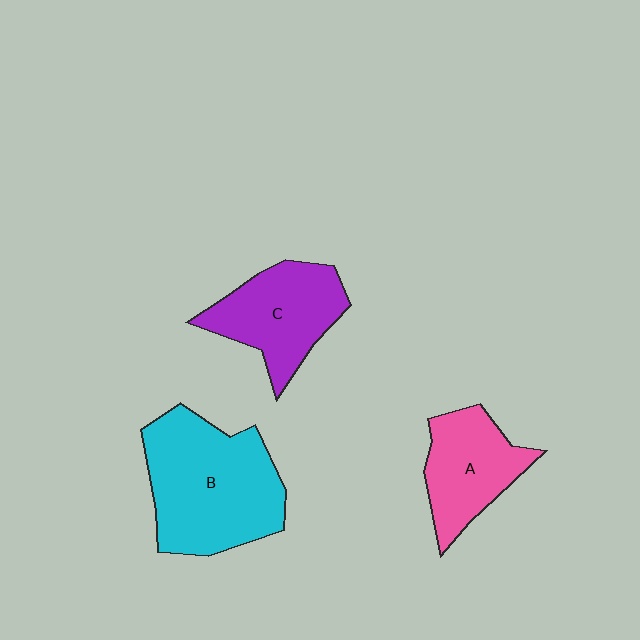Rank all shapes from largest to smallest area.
From largest to smallest: B (cyan), C (purple), A (pink).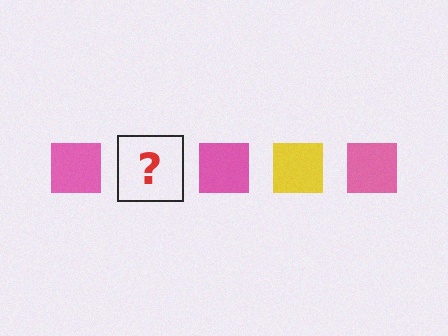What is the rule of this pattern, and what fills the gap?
The rule is that the pattern cycles through pink, yellow squares. The gap should be filled with a yellow square.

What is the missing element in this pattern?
The missing element is a yellow square.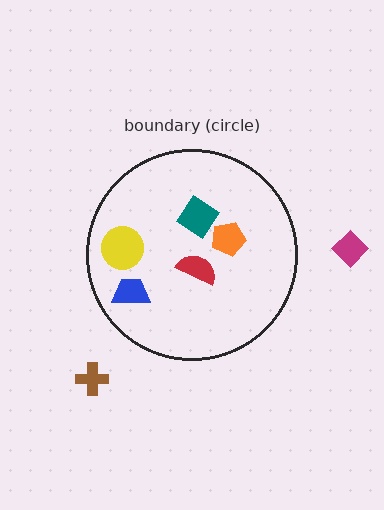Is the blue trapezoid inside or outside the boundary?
Inside.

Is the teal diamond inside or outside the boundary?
Inside.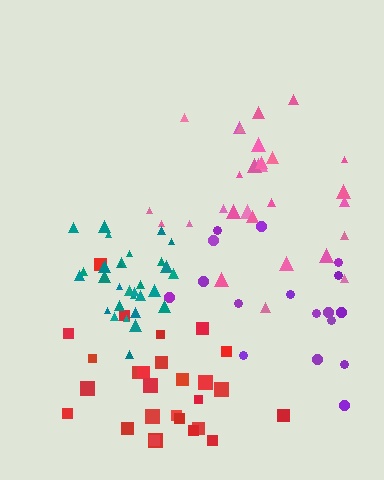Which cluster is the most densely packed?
Teal.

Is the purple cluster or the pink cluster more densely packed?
Pink.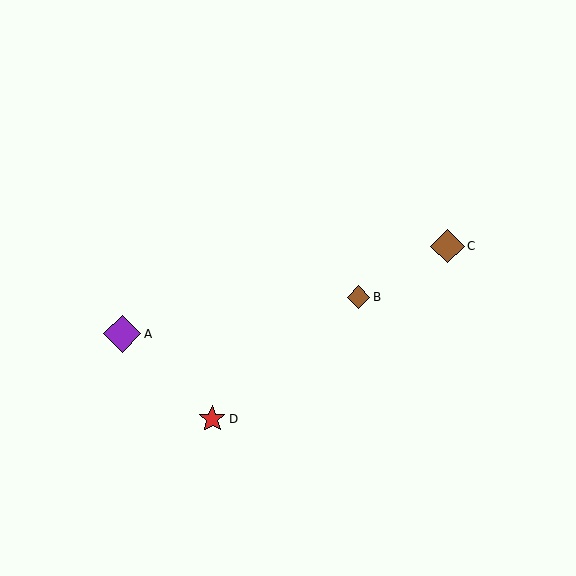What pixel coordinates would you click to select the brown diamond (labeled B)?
Click at (359, 297) to select the brown diamond B.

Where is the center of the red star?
The center of the red star is at (212, 419).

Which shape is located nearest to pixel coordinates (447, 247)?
The brown diamond (labeled C) at (448, 246) is nearest to that location.